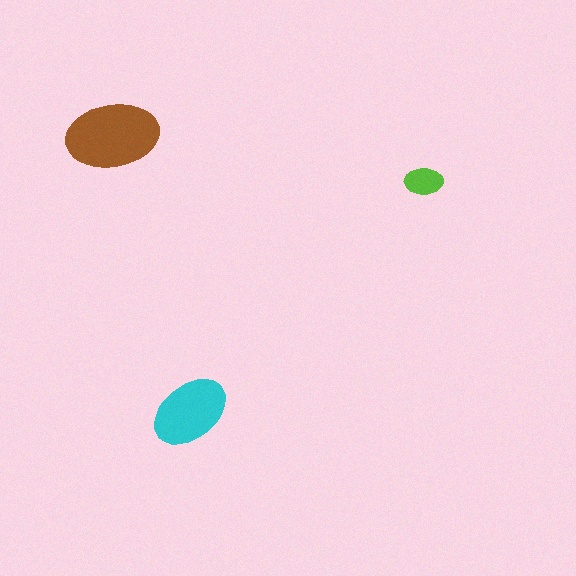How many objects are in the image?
There are 3 objects in the image.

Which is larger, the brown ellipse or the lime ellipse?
The brown one.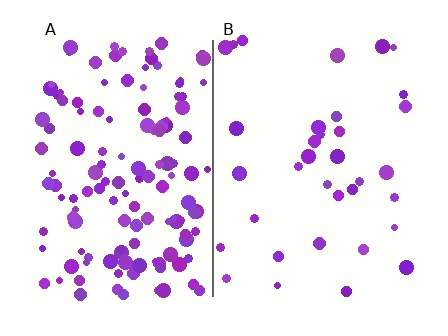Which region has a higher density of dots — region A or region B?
A (the left).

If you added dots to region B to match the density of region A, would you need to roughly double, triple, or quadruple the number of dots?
Approximately quadruple.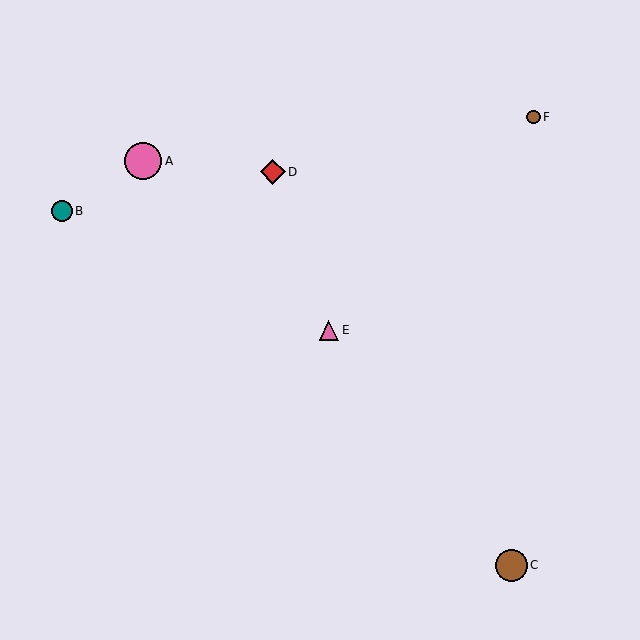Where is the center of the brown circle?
The center of the brown circle is at (511, 565).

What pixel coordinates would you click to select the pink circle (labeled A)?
Click at (143, 161) to select the pink circle A.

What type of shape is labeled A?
Shape A is a pink circle.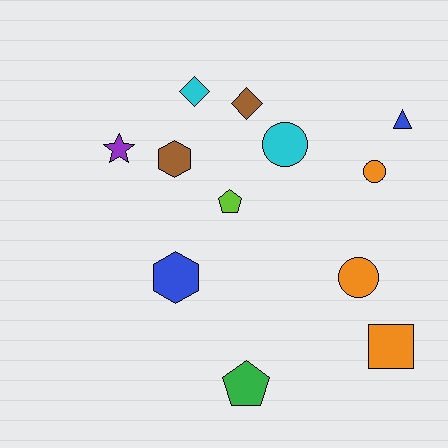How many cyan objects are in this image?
There are 2 cyan objects.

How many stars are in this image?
There is 1 star.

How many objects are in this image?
There are 12 objects.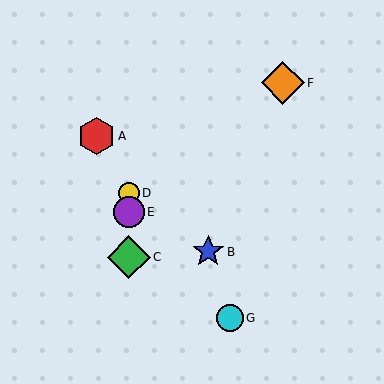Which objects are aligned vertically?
Objects C, D, E are aligned vertically.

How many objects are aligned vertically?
3 objects (C, D, E) are aligned vertically.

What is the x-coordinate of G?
Object G is at x≈230.